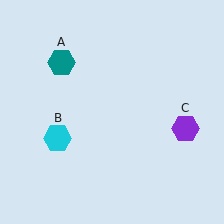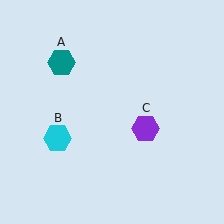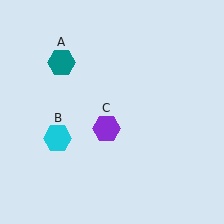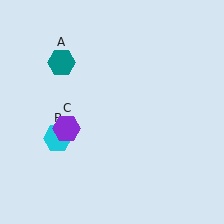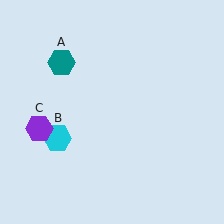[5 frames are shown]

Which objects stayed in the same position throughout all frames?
Teal hexagon (object A) and cyan hexagon (object B) remained stationary.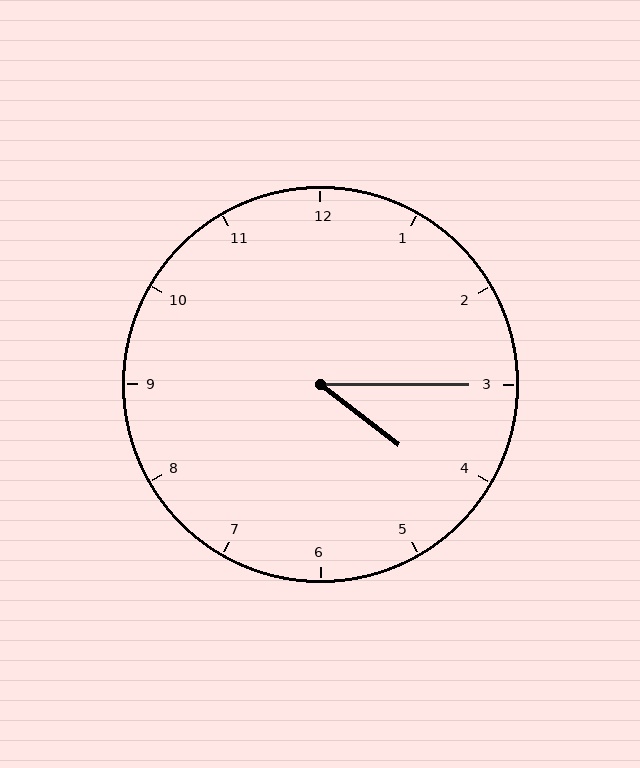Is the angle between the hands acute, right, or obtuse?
It is acute.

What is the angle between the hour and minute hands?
Approximately 38 degrees.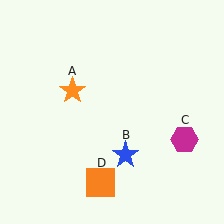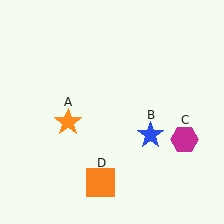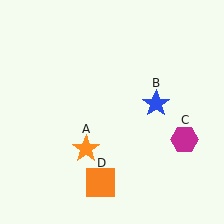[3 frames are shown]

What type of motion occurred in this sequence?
The orange star (object A), blue star (object B) rotated counterclockwise around the center of the scene.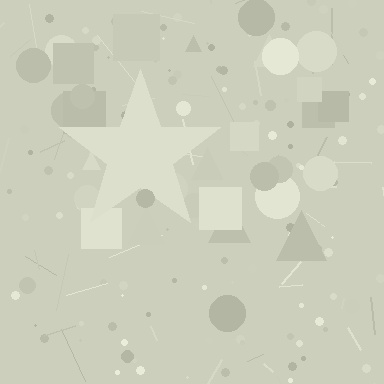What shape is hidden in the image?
A star is hidden in the image.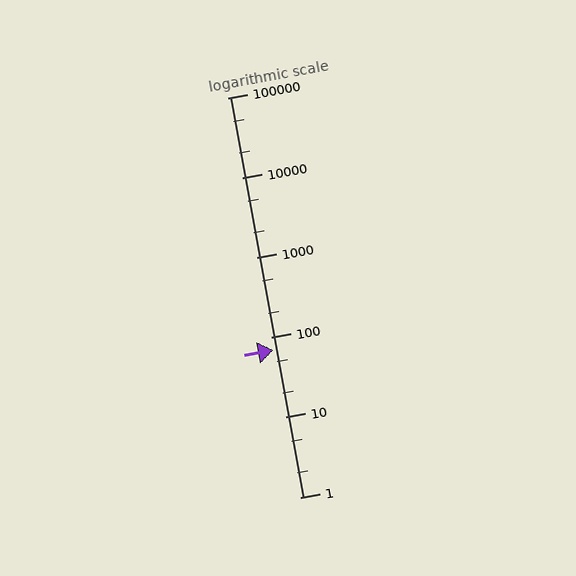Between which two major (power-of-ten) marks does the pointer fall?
The pointer is between 10 and 100.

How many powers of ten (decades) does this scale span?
The scale spans 5 decades, from 1 to 100000.